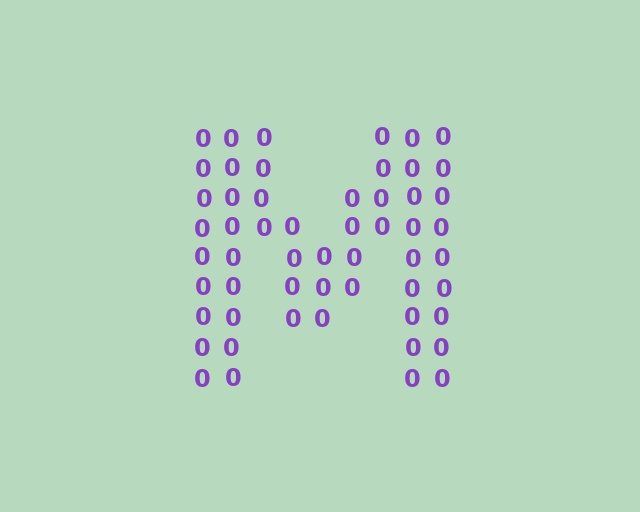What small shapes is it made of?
It is made of small digit 0's.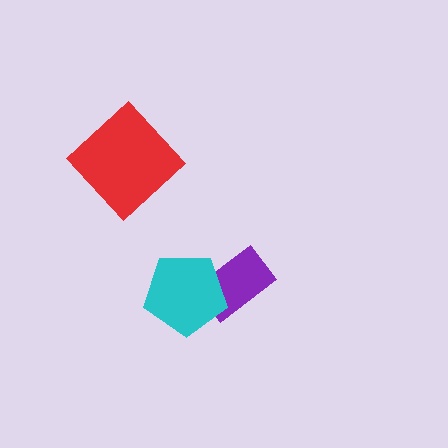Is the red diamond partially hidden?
No, no other shape covers it.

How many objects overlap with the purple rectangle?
1 object overlaps with the purple rectangle.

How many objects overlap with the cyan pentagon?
1 object overlaps with the cyan pentagon.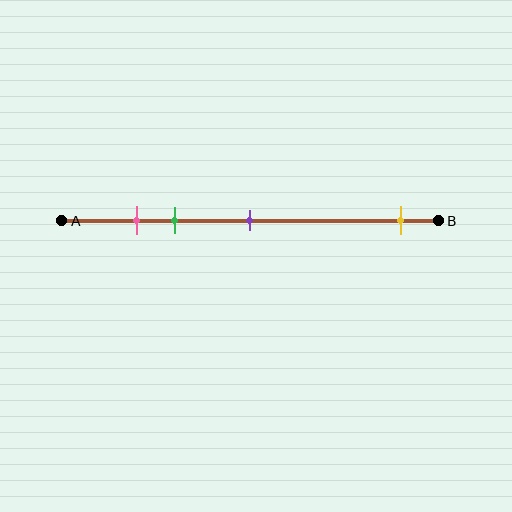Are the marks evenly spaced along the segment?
No, the marks are not evenly spaced.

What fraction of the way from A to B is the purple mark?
The purple mark is approximately 50% (0.5) of the way from A to B.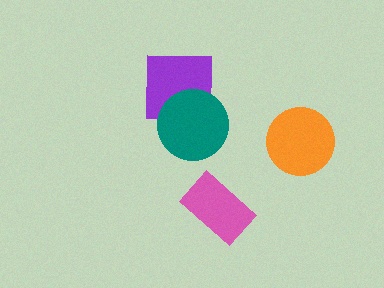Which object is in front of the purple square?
The teal circle is in front of the purple square.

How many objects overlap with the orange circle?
0 objects overlap with the orange circle.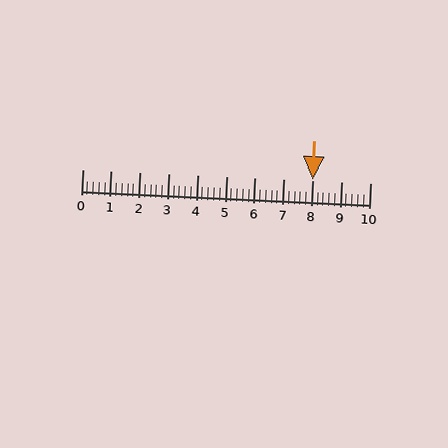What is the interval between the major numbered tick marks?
The major tick marks are spaced 1 units apart.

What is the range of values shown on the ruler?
The ruler shows values from 0 to 10.